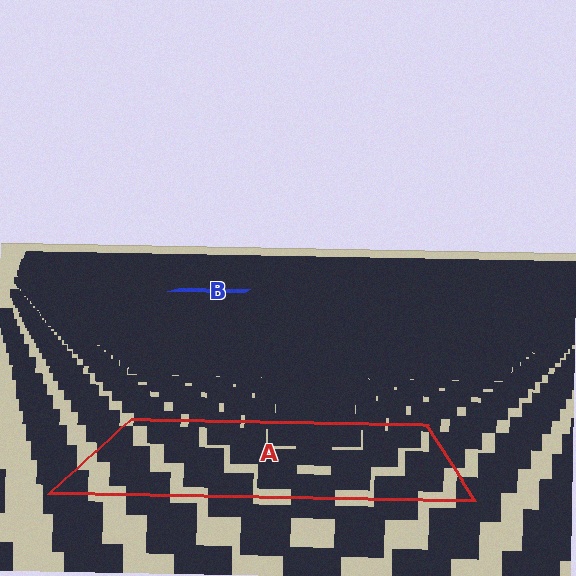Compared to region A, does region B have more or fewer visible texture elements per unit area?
Region B has more texture elements per unit area — they are packed more densely because it is farther away.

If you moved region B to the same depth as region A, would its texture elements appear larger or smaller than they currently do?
They would appear larger. At a closer depth, the same texture elements are projected at a bigger on-screen size.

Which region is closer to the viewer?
Region A is closer. The texture elements there are larger and more spread out.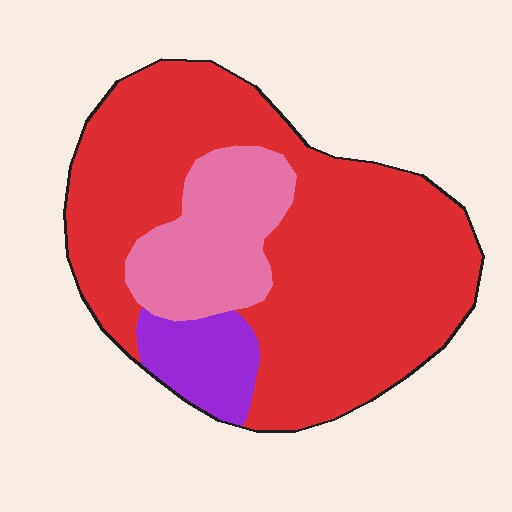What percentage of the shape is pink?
Pink takes up between a sixth and a third of the shape.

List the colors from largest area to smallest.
From largest to smallest: red, pink, purple.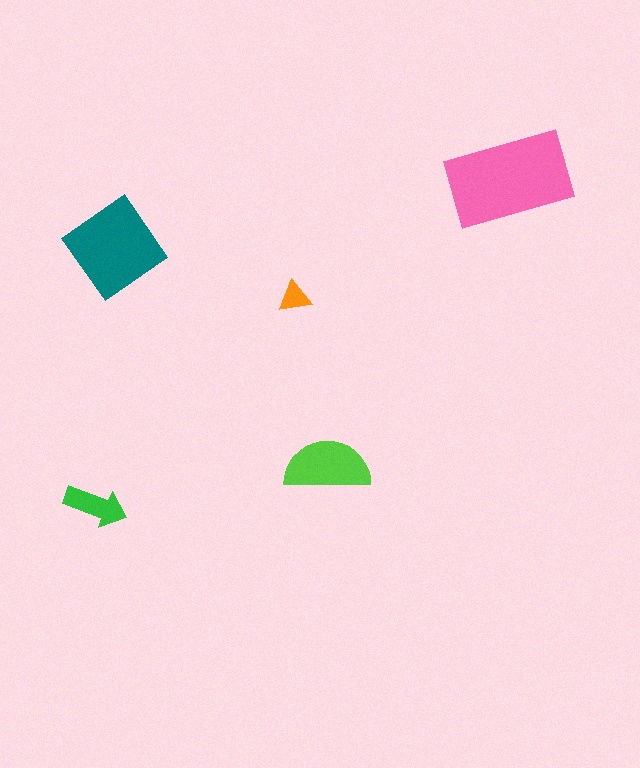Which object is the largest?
The pink rectangle.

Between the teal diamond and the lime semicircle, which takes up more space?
The teal diamond.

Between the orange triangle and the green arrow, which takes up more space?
The green arrow.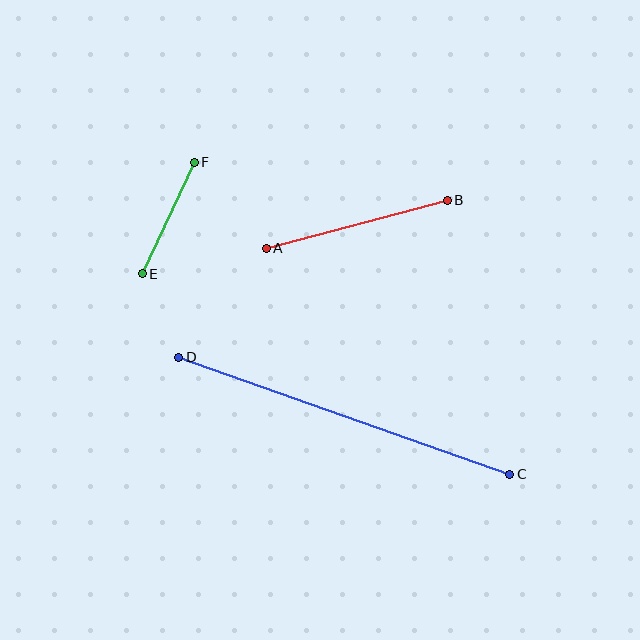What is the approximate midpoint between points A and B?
The midpoint is at approximately (357, 224) pixels.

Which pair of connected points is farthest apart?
Points C and D are farthest apart.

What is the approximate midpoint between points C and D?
The midpoint is at approximately (344, 416) pixels.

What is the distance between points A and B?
The distance is approximately 187 pixels.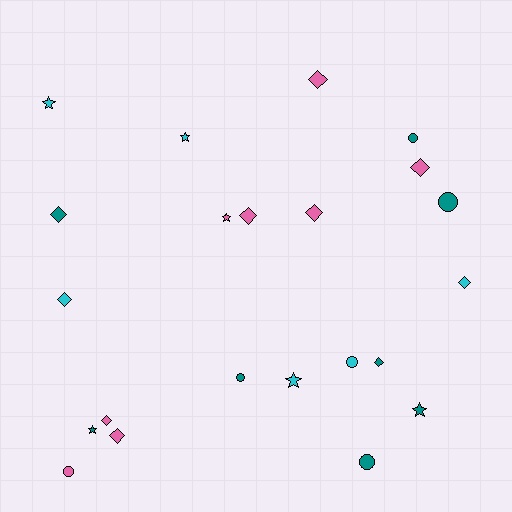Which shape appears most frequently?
Diamond, with 10 objects.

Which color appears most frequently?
Teal, with 8 objects.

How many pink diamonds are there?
There are 6 pink diamonds.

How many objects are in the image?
There are 22 objects.